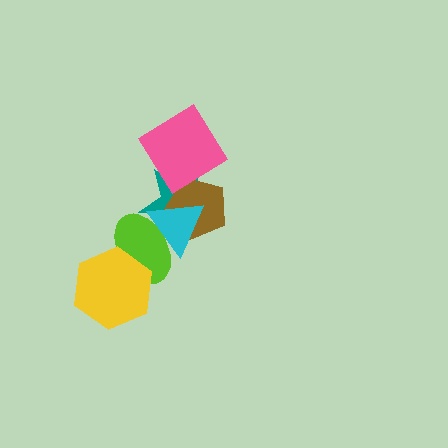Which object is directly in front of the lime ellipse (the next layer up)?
The yellow hexagon is directly in front of the lime ellipse.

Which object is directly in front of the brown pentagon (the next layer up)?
The pink diamond is directly in front of the brown pentagon.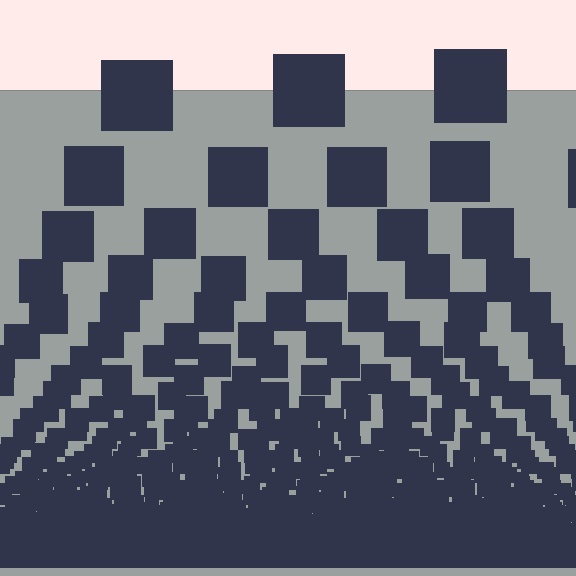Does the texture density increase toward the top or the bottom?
Density increases toward the bottom.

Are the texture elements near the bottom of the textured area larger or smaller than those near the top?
Smaller. The gradient is inverted — elements near the bottom are smaller and denser.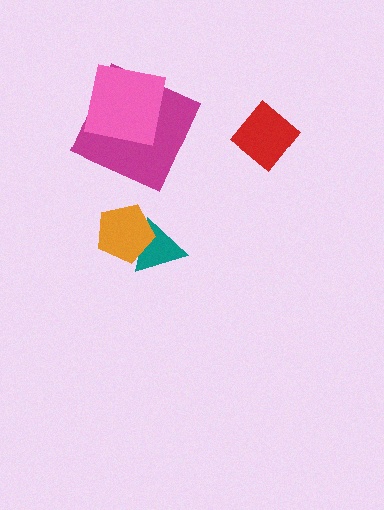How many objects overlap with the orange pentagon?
1 object overlaps with the orange pentagon.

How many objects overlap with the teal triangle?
1 object overlaps with the teal triangle.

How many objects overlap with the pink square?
1 object overlaps with the pink square.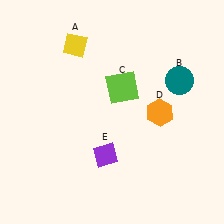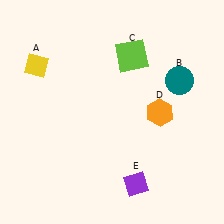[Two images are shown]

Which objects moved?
The objects that moved are: the yellow diamond (A), the lime square (C), the purple diamond (E).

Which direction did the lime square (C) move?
The lime square (C) moved up.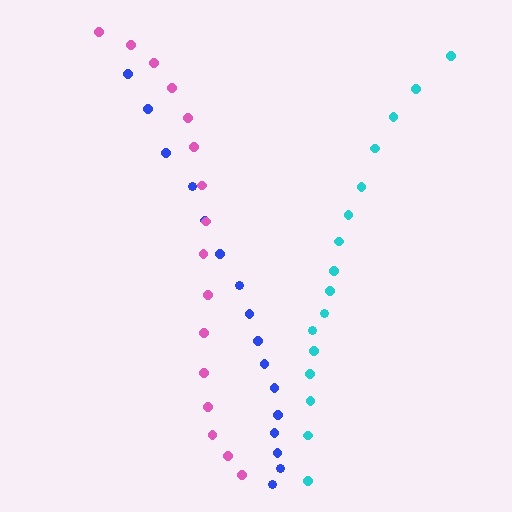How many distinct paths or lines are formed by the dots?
There are 3 distinct paths.